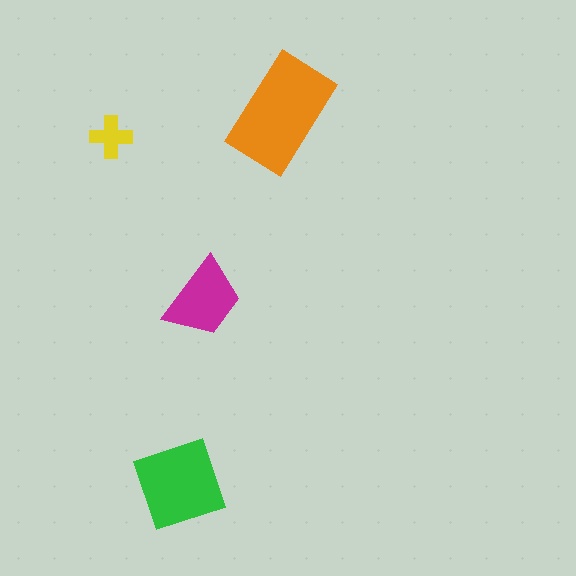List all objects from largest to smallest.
The orange rectangle, the green square, the magenta trapezoid, the yellow cross.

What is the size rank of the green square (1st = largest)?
2nd.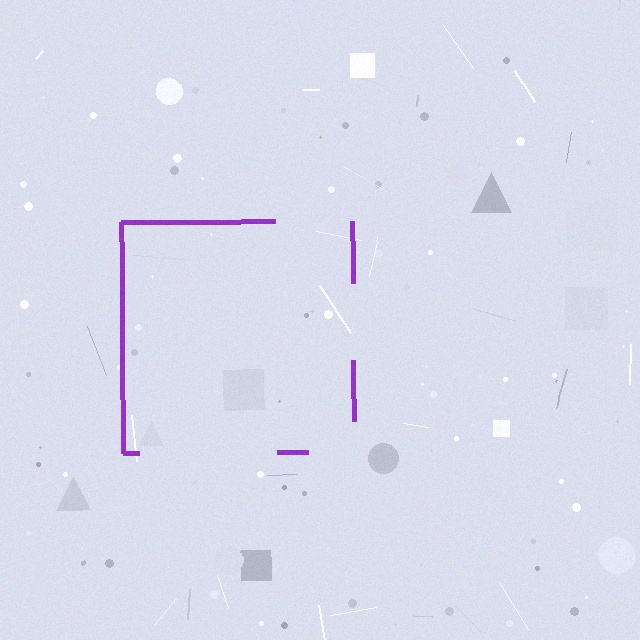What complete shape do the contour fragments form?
The contour fragments form a square.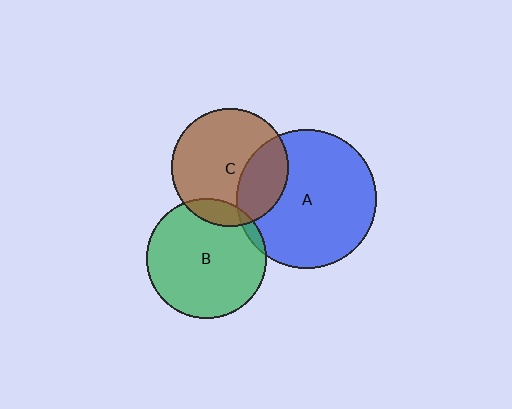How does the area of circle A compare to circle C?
Approximately 1.4 times.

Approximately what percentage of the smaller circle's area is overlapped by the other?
Approximately 30%.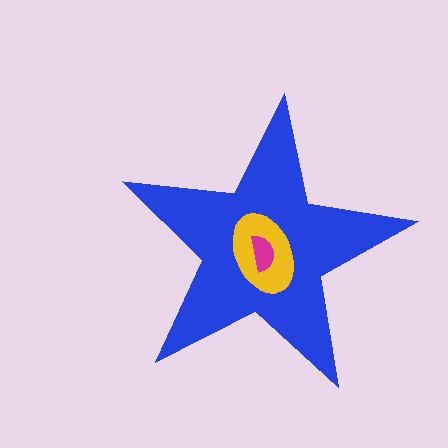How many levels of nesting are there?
3.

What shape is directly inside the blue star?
The yellow ellipse.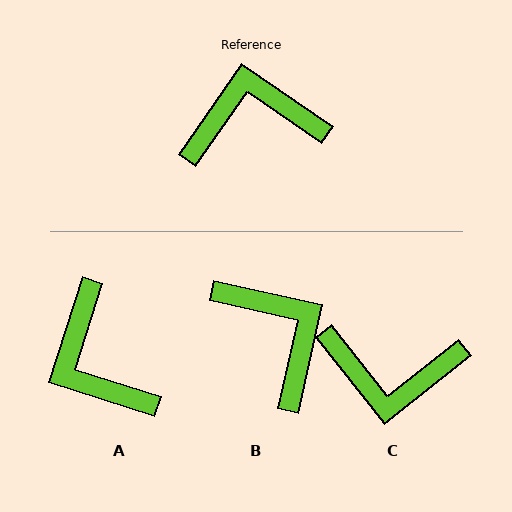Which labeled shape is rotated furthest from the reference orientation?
C, about 163 degrees away.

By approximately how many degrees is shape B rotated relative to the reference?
Approximately 68 degrees clockwise.